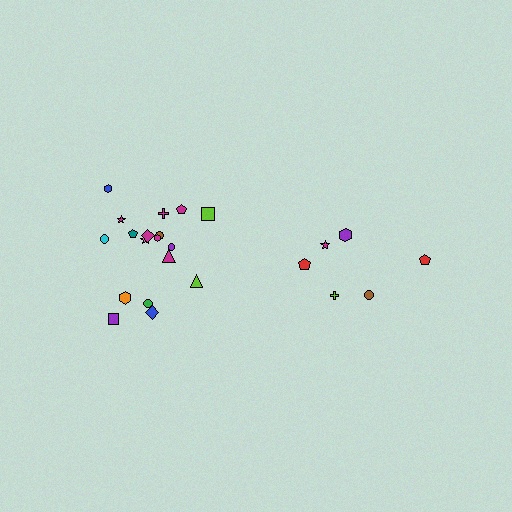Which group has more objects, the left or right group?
The left group.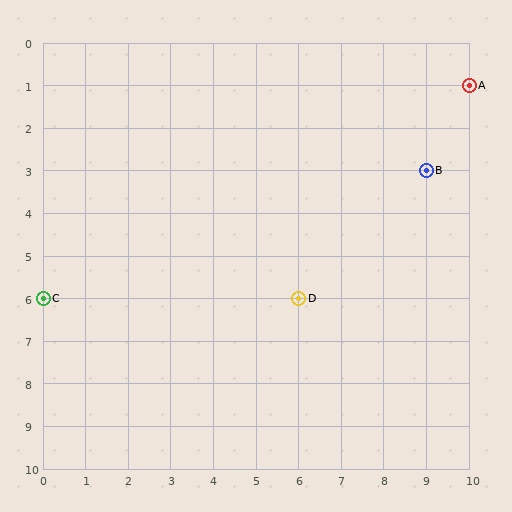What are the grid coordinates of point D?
Point D is at grid coordinates (6, 6).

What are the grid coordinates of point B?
Point B is at grid coordinates (9, 3).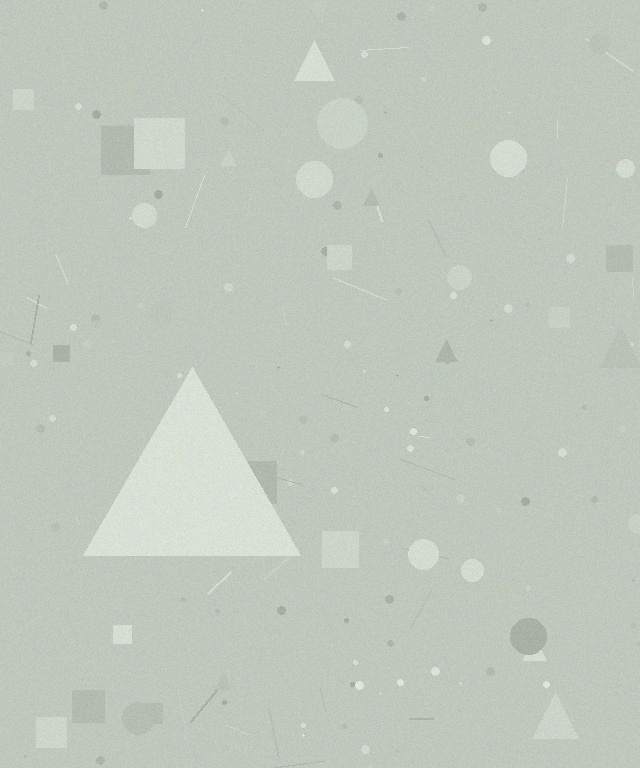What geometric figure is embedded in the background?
A triangle is embedded in the background.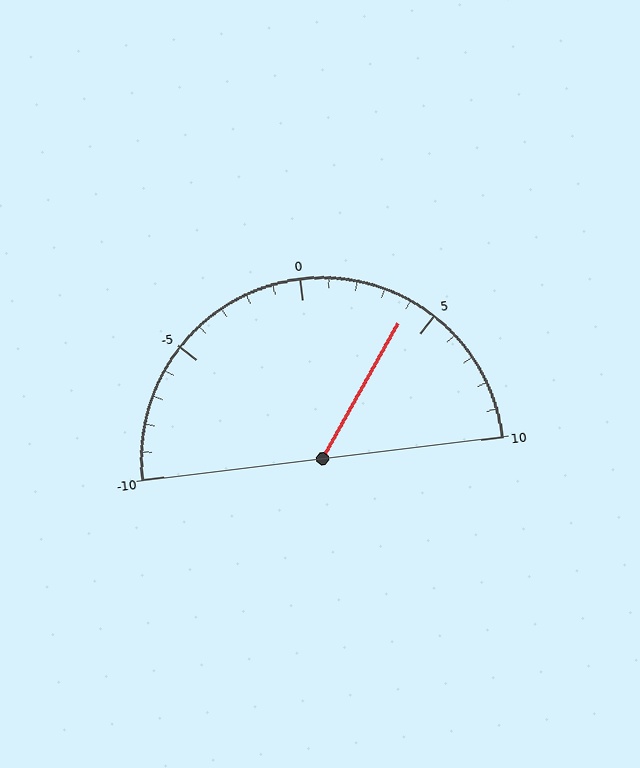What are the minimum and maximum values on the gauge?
The gauge ranges from -10 to 10.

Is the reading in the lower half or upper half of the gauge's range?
The reading is in the upper half of the range (-10 to 10).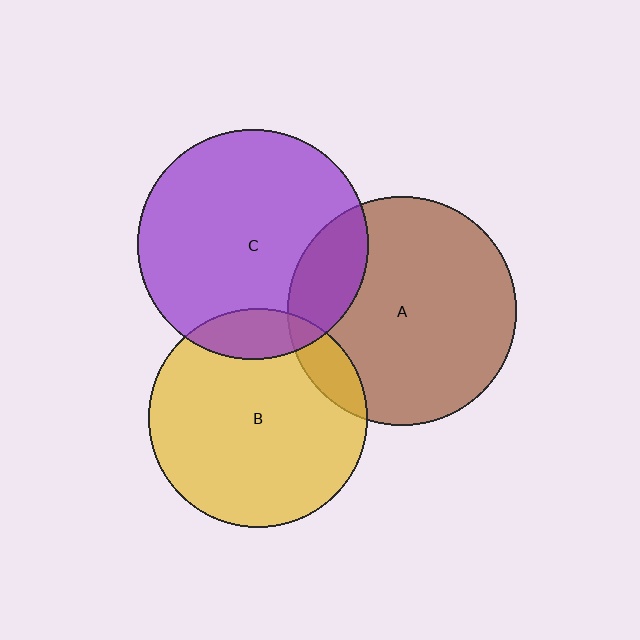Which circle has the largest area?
Circle C (purple).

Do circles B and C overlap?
Yes.